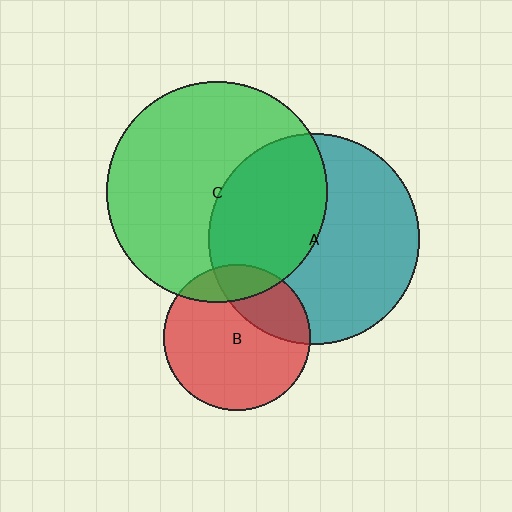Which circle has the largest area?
Circle C (green).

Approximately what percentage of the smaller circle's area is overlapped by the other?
Approximately 30%.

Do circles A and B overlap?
Yes.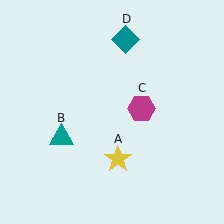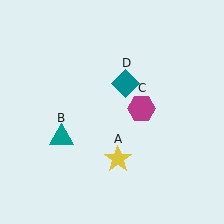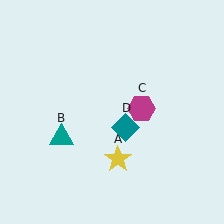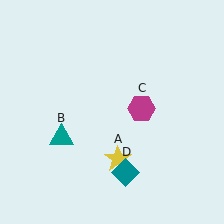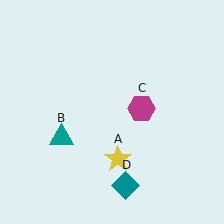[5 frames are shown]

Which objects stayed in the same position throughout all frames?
Yellow star (object A) and teal triangle (object B) and magenta hexagon (object C) remained stationary.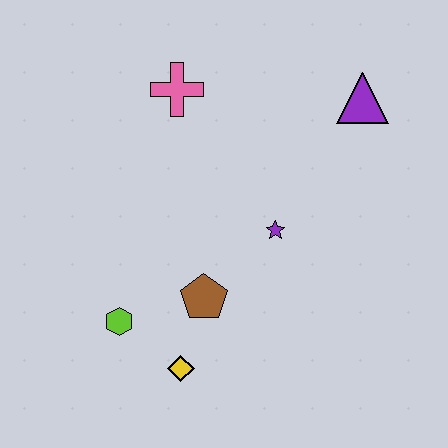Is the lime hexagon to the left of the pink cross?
Yes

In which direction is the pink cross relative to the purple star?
The pink cross is above the purple star.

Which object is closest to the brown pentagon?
The yellow diamond is closest to the brown pentagon.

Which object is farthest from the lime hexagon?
The purple triangle is farthest from the lime hexagon.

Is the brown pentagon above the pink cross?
No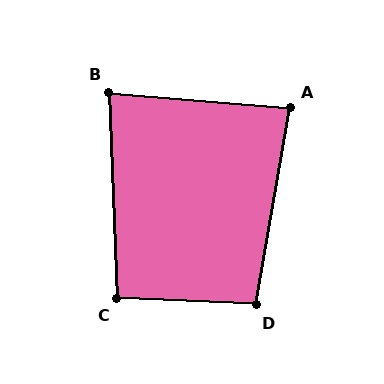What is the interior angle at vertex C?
Approximately 95 degrees (approximately right).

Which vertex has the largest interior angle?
D, at approximately 97 degrees.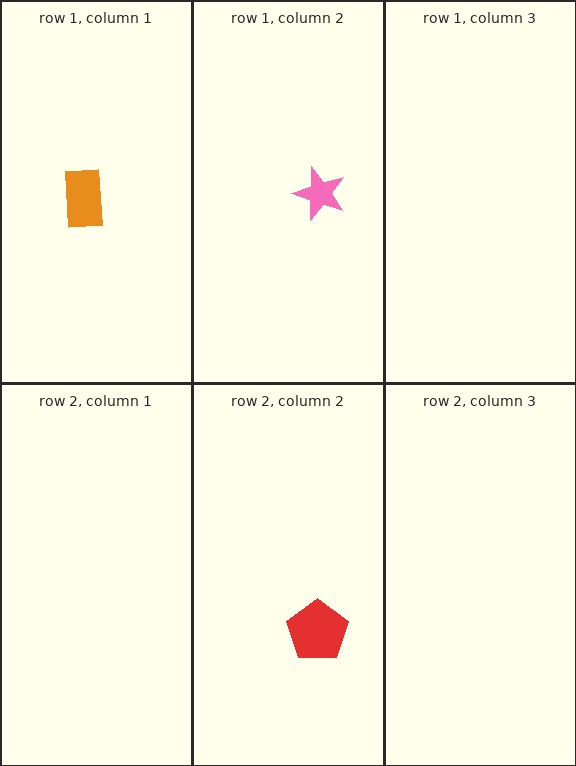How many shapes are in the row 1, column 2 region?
1.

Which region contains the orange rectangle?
The row 1, column 1 region.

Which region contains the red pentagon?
The row 2, column 2 region.